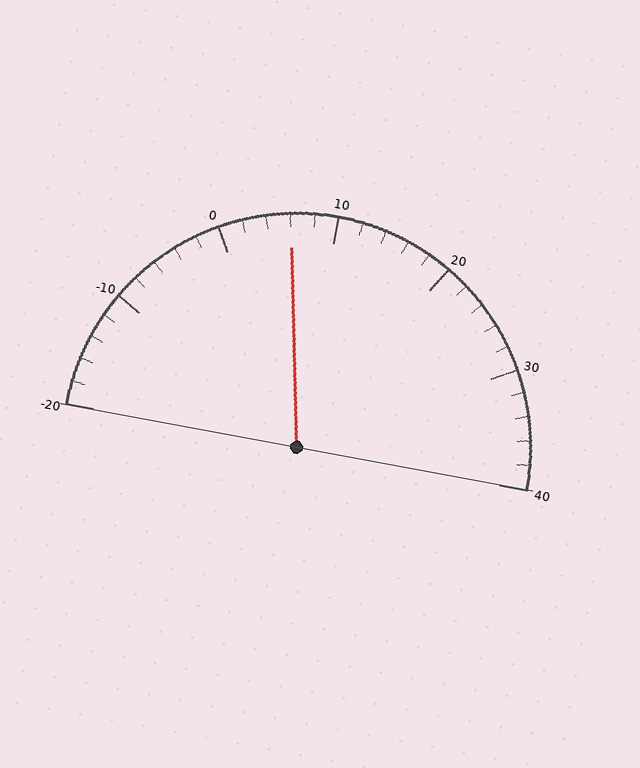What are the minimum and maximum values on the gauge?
The gauge ranges from -20 to 40.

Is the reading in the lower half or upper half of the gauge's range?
The reading is in the lower half of the range (-20 to 40).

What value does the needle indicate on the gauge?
The needle indicates approximately 6.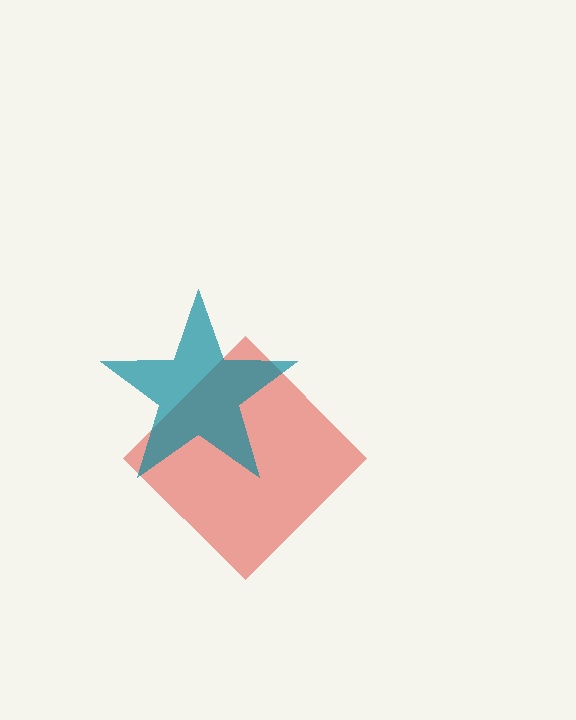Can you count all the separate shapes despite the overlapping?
Yes, there are 2 separate shapes.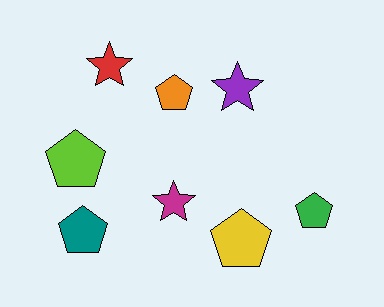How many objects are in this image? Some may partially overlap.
There are 8 objects.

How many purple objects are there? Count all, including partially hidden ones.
There is 1 purple object.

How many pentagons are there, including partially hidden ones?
There are 5 pentagons.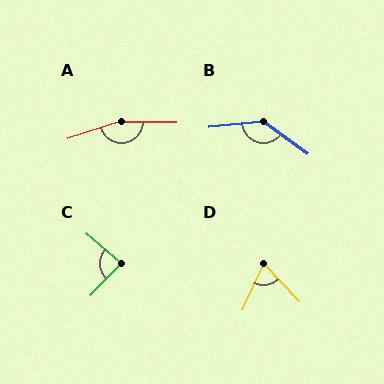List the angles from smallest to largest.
D (68°), C (86°), B (138°), A (161°).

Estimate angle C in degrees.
Approximately 86 degrees.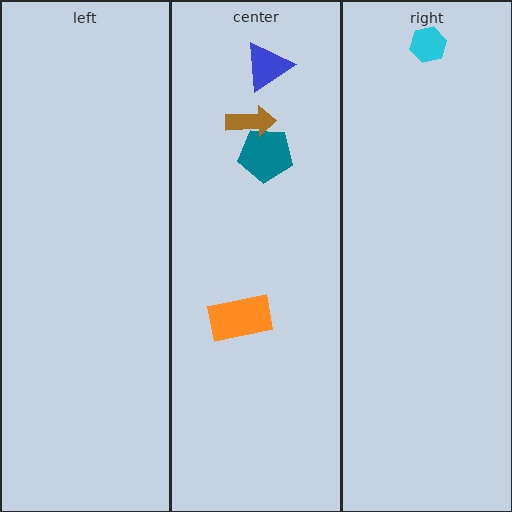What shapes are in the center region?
The teal pentagon, the blue triangle, the brown arrow, the orange rectangle.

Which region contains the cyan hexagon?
The right region.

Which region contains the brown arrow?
The center region.